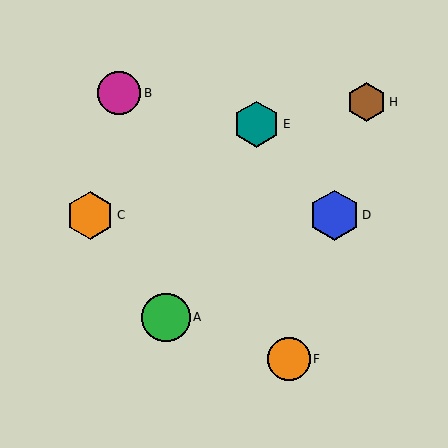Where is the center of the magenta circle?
The center of the magenta circle is at (119, 93).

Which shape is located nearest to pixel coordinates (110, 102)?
The magenta circle (labeled B) at (119, 93) is nearest to that location.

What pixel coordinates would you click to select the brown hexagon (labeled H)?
Click at (366, 102) to select the brown hexagon H.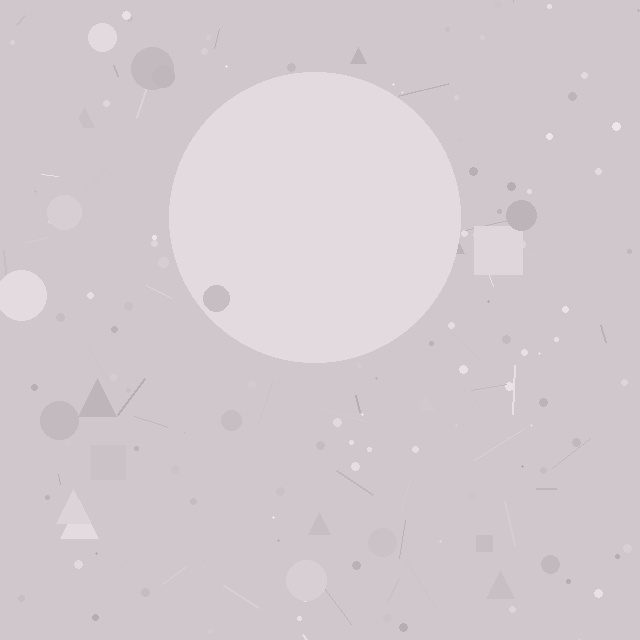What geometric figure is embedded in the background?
A circle is embedded in the background.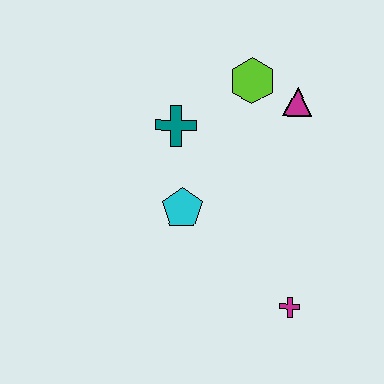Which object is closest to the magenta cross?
The cyan pentagon is closest to the magenta cross.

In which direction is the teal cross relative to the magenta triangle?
The teal cross is to the left of the magenta triangle.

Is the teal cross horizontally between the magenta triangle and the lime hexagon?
No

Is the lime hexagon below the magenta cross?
No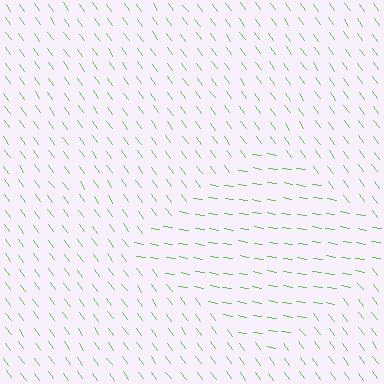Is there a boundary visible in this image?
Yes, there is a texture boundary formed by a change in line orientation.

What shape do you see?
I see a diamond.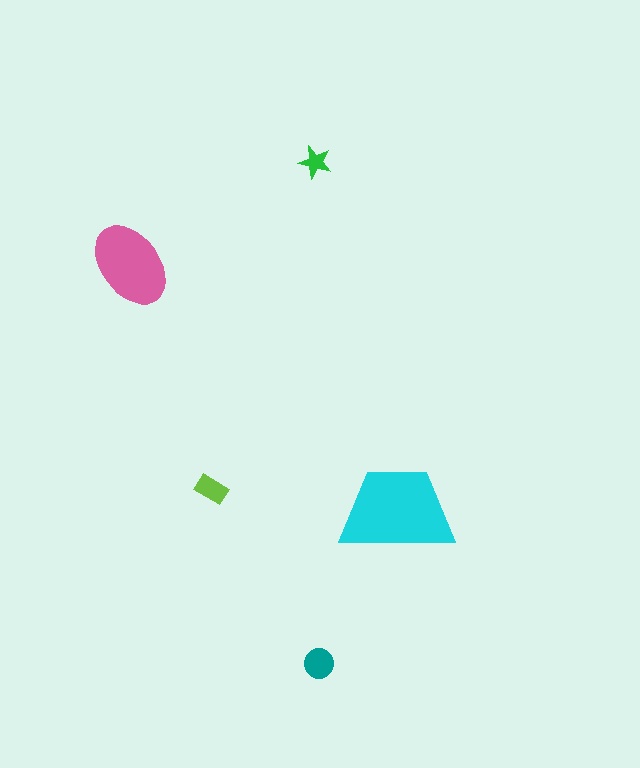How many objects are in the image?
There are 5 objects in the image.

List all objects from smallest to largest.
The green star, the lime rectangle, the teal circle, the pink ellipse, the cyan trapezoid.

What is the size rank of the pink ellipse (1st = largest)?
2nd.